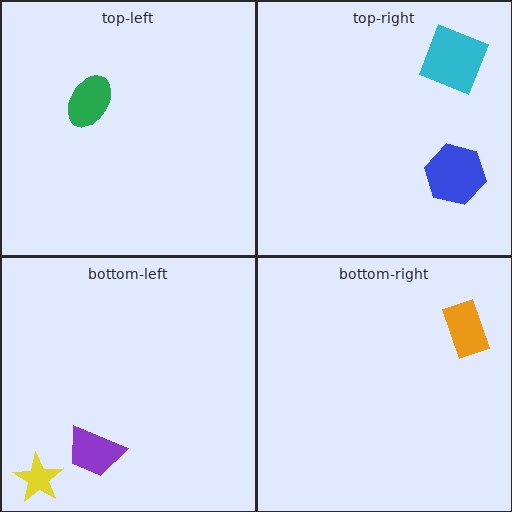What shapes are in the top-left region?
The green ellipse.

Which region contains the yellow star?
The bottom-left region.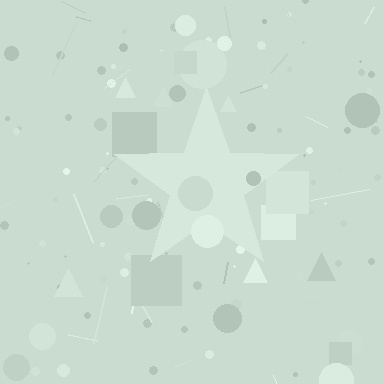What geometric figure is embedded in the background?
A star is embedded in the background.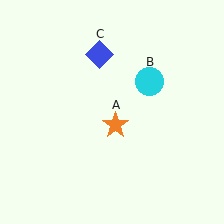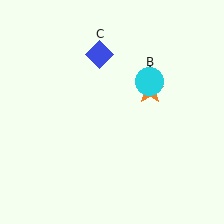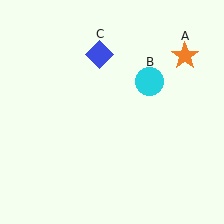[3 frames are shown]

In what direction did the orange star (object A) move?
The orange star (object A) moved up and to the right.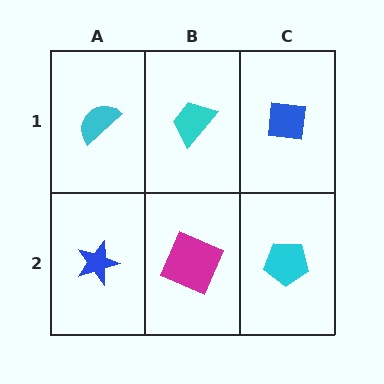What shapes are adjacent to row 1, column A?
A blue star (row 2, column A), a cyan trapezoid (row 1, column B).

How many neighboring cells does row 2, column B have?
3.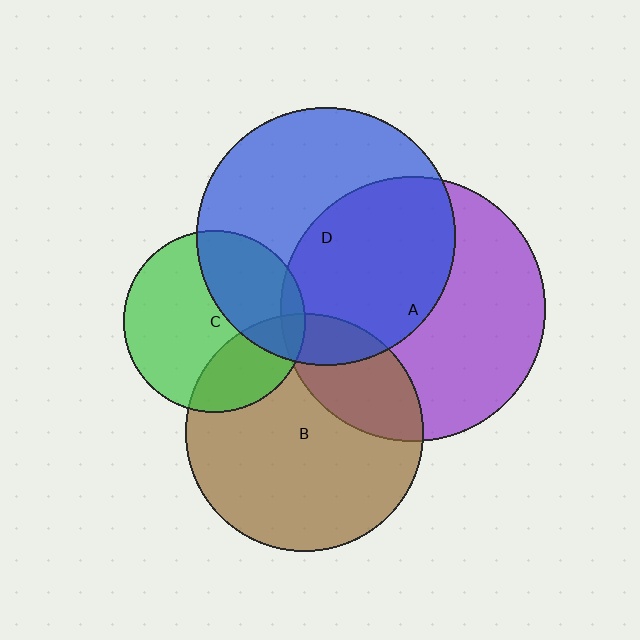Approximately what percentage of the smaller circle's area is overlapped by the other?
Approximately 5%.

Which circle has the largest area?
Circle A (purple).